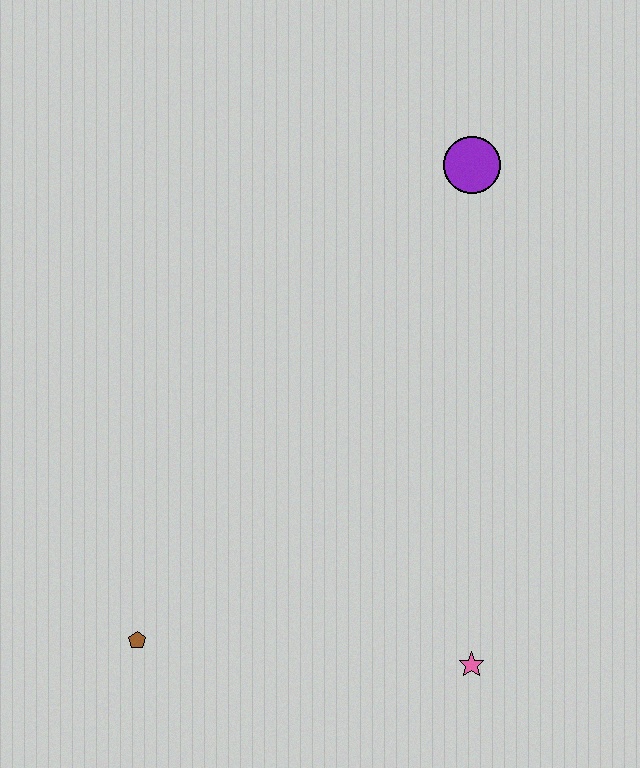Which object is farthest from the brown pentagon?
The purple circle is farthest from the brown pentagon.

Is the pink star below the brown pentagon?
Yes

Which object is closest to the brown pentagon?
The pink star is closest to the brown pentagon.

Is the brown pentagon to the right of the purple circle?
No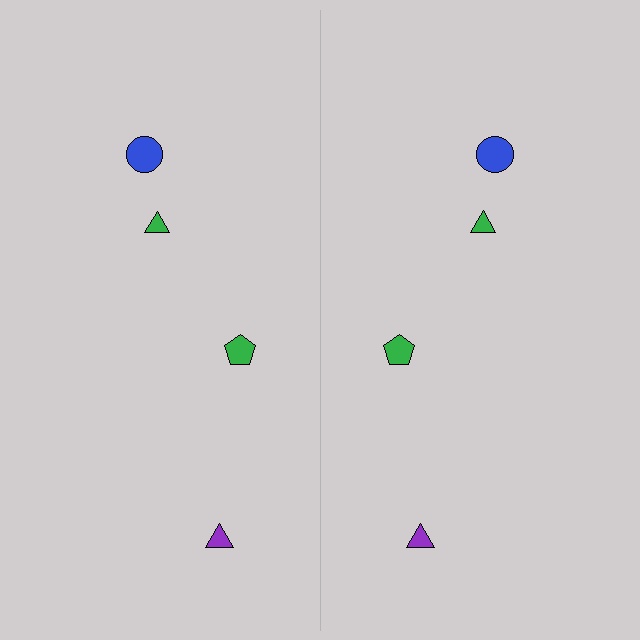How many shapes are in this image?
There are 8 shapes in this image.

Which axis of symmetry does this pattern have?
The pattern has a vertical axis of symmetry running through the center of the image.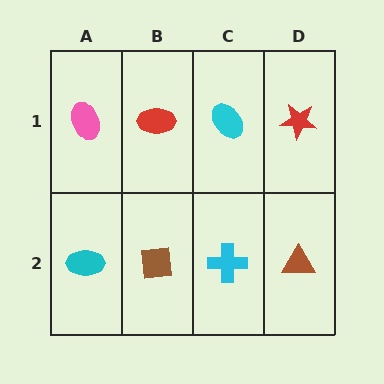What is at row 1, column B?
A red ellipse.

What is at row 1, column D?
A red star.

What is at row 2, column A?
A cyan ellipse.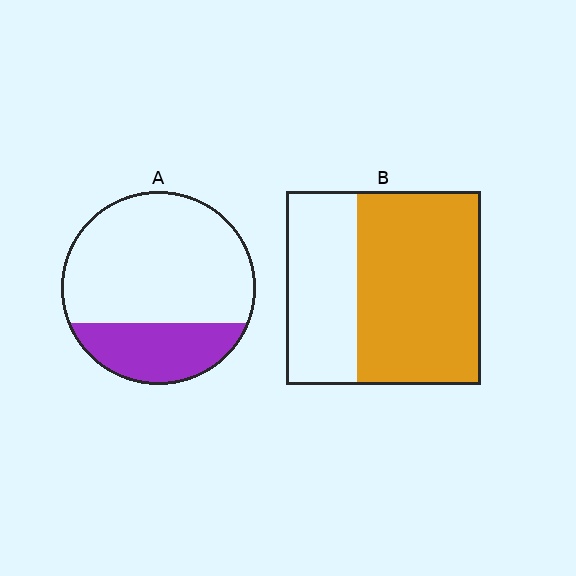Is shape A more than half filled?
No.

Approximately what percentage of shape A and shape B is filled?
A is approximately 30% and B is approximately 65%.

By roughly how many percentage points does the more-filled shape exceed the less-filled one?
By roughly 35 percentage points (B over A).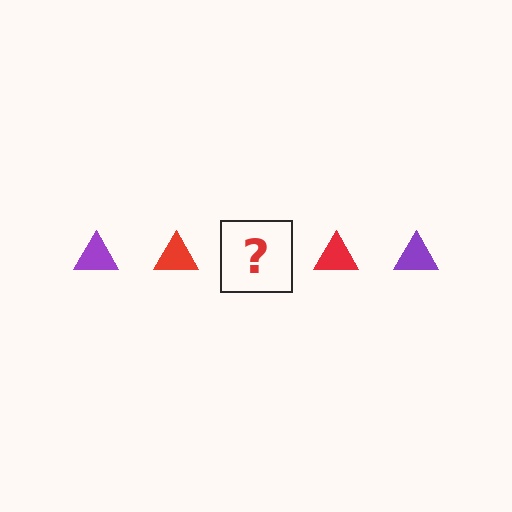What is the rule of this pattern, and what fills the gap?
The rule is that the pattern cycles through purple, red triangles. The gap should be filled with a purple triangle.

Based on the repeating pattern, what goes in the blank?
The blank should be a purple triangle.